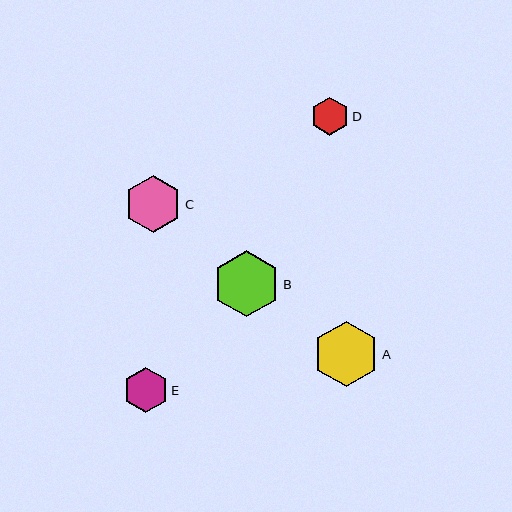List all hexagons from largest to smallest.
From largest to smallest: B, A, C, E, D.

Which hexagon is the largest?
Hexagon B is the largest with a size of approximately 66 pixels.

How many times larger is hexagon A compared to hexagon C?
Hexagon A is approximately 1.1 times the size of hexagon C.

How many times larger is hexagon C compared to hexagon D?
Hexagon C is approximately 1.5 times the size of hexagon D.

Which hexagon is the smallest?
Hexagon D is the smallest with a size of approximately 38 pixels.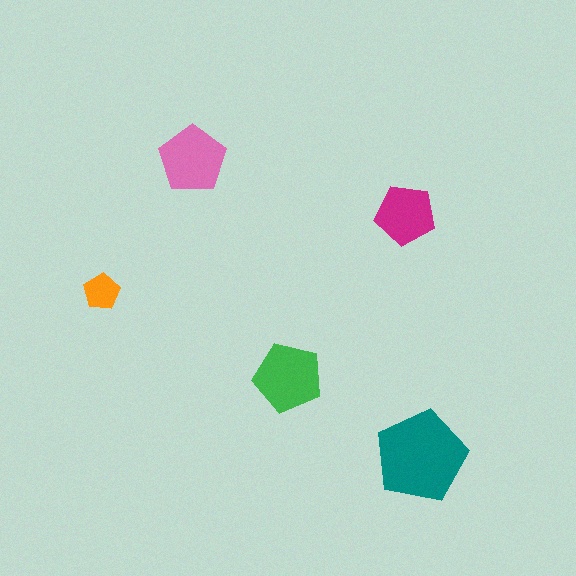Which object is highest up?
The pink pentagon is topmost.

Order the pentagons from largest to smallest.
the teal one, the green one, the pink one, the magenta one, the orange one.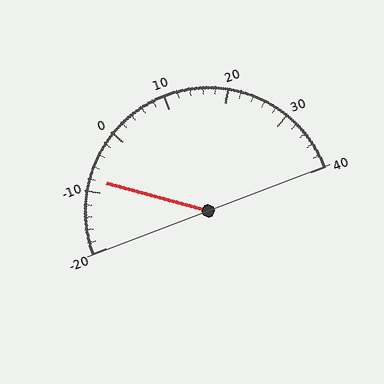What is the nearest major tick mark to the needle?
The nearest major tick mark is -10.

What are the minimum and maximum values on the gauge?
The gauge ranges from -20 to 40.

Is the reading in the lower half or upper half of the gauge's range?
The reading is in the lower half of the range (-20 to 40).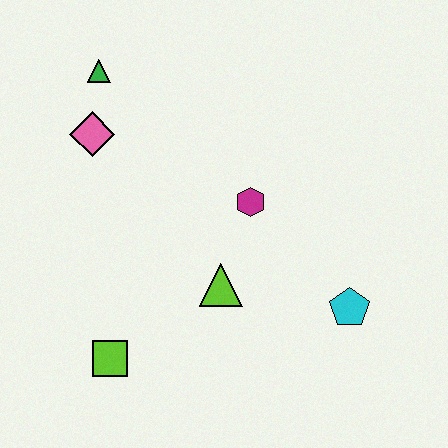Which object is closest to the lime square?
The lime triangle is closest to the lime square.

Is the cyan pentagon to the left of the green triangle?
No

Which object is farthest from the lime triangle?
The green triangle is farthest from the lime triangle.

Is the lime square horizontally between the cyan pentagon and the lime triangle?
No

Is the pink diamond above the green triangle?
No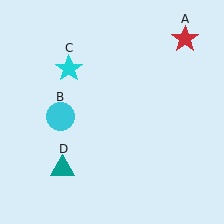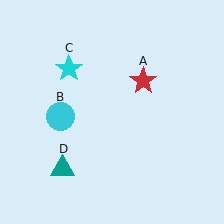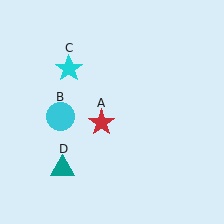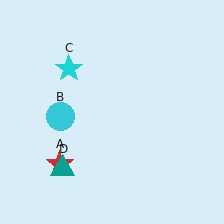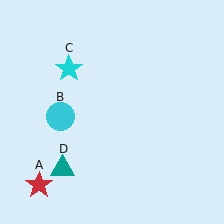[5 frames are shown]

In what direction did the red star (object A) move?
The red star (object A) moved down and to the left.